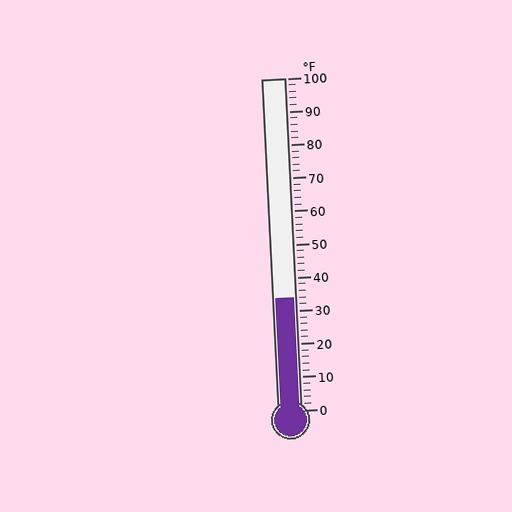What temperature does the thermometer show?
The thermometer shows approximately 34°F.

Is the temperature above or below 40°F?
The temperature is below 40°F.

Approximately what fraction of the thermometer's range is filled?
The thermometer is filled to approximately 35% of its range.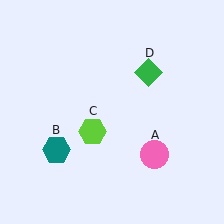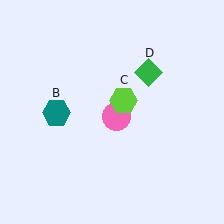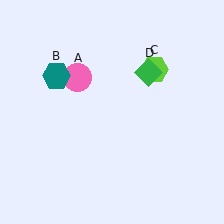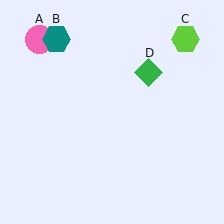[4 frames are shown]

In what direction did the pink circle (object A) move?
The pink circle (object A) moved up and to the left.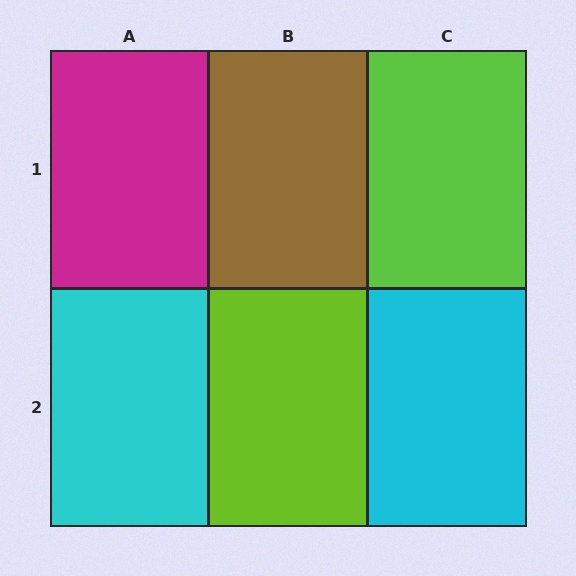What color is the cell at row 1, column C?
Lime.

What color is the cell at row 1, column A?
Magenta.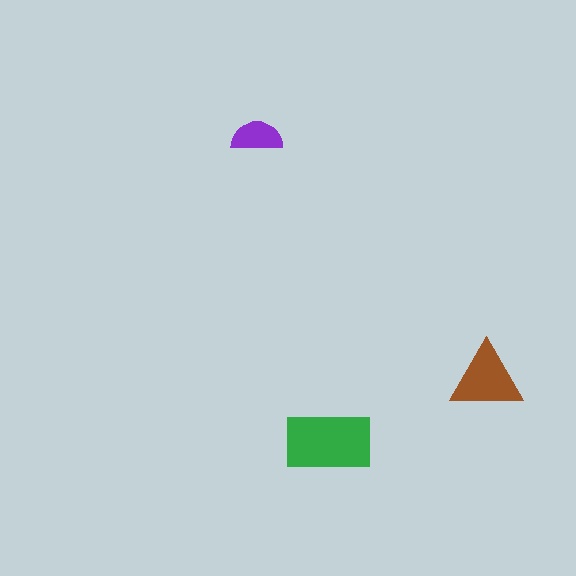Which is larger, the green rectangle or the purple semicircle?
The green rectangle.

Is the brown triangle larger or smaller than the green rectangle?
Smaller.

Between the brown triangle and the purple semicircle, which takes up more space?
The brown triangle.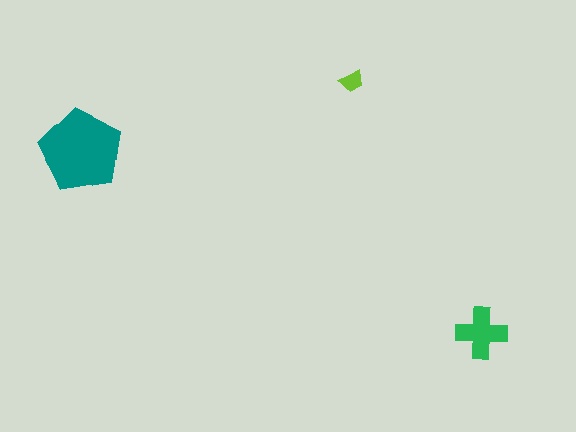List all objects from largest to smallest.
The teal pentagon, the green cross, the lime trapezoid.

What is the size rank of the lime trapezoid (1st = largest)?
3rd.